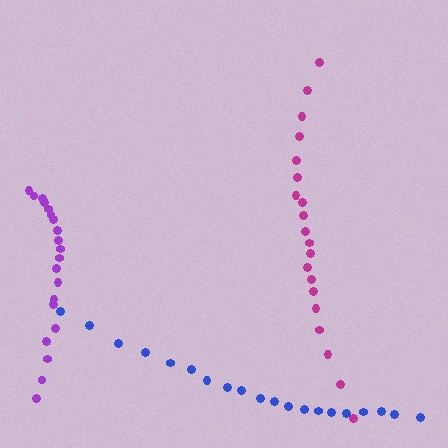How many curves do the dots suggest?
There are 3 distinct paths.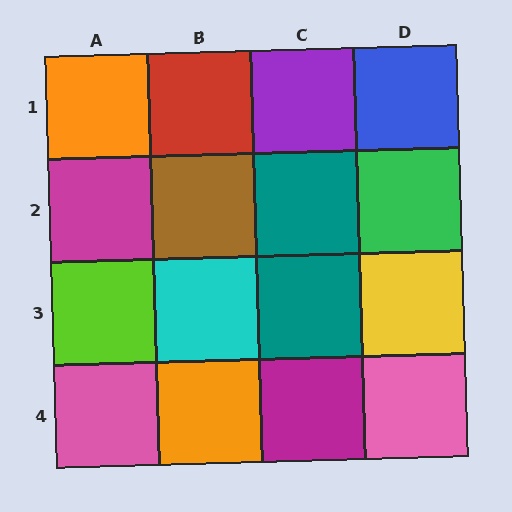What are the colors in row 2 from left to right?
Magenta, brown, teal, green.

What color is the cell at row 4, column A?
Pink.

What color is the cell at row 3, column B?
Cyan.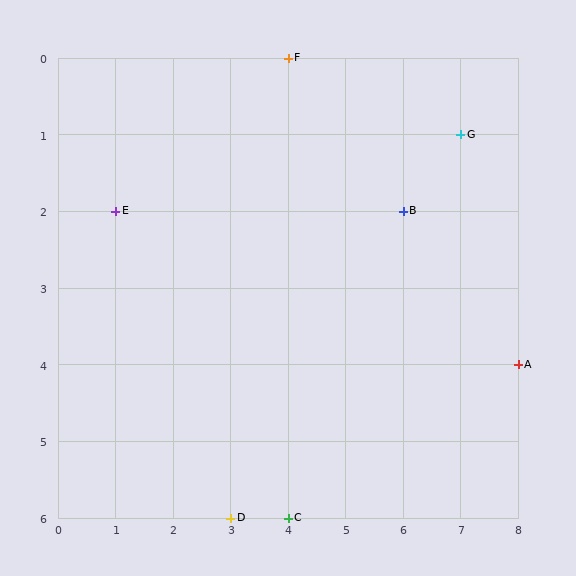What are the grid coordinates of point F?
Point F is at grid coordinates (4, 0).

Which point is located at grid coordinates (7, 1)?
Point G is at (7, 1).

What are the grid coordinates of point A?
Point A is at grid coordinates (8, 4).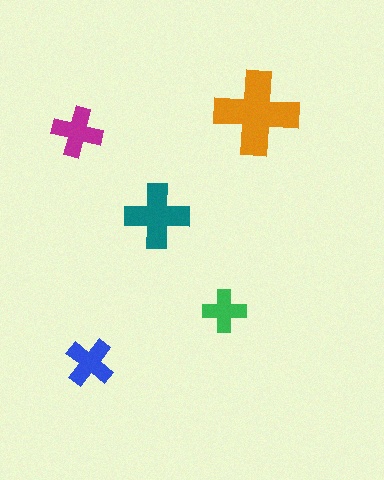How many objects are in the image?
There are 5 objects in the image.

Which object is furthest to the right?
The orange cross is rightmost.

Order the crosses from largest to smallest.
the orange one, the teal one, the magenta one, the blue one, the green one.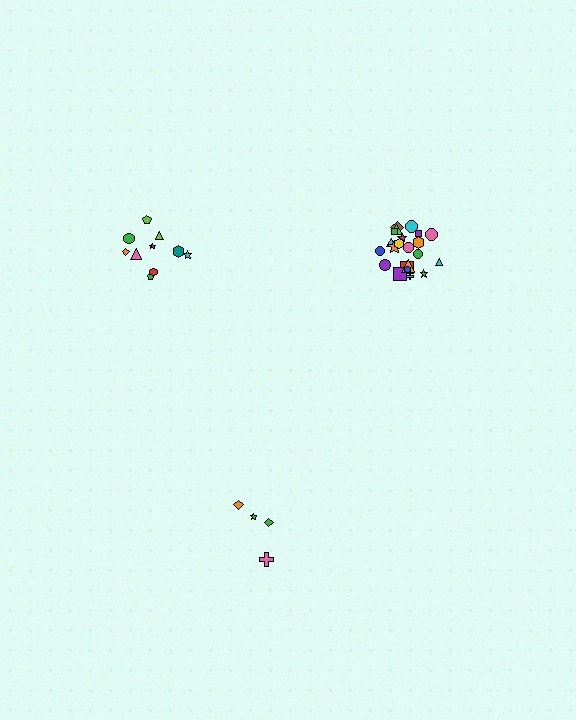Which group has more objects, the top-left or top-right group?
The top-right group.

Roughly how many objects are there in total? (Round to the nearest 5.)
Roughly 35 objects in total.